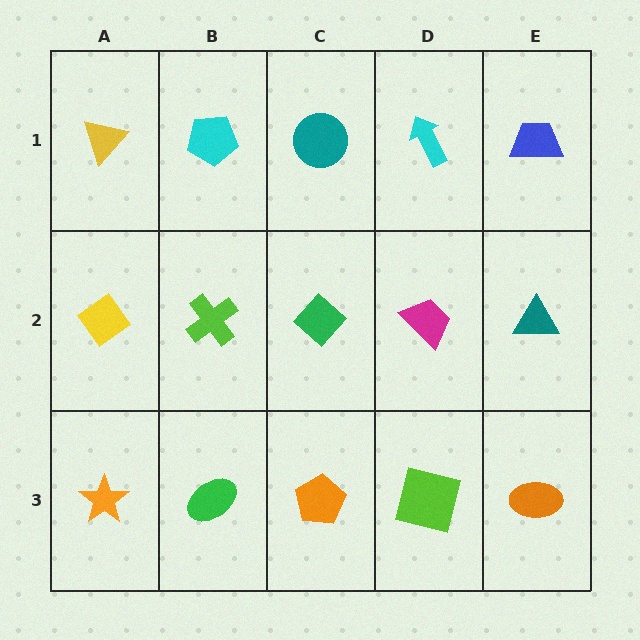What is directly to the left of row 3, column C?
A green ellipse.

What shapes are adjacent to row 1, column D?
A magenta trapezoid (row 2, column D), a teal circle (row 1, column C), a blue trapezoid (row 1, column E).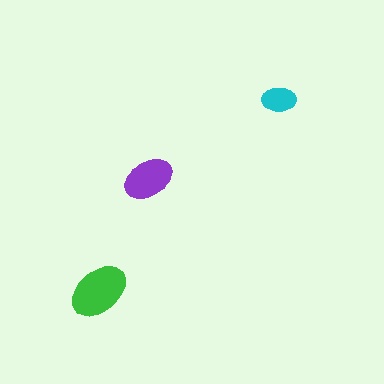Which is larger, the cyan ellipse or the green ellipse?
The green one.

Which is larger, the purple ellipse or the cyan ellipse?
The purple one.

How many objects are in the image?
There are 3 objects in the image.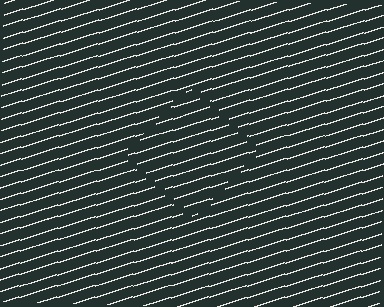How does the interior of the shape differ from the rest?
The interior of the shape contains the same grating, shifted by half a period — the contour is defined by the phase discontinuity where line-ends from the inner and outer gratings abut.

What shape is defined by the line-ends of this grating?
An illusory square. The interior of the shape contains the same grating, shifted by half a period — the contour is defined by the phase discontinuity where line-ends from the inner and outer gratings abut.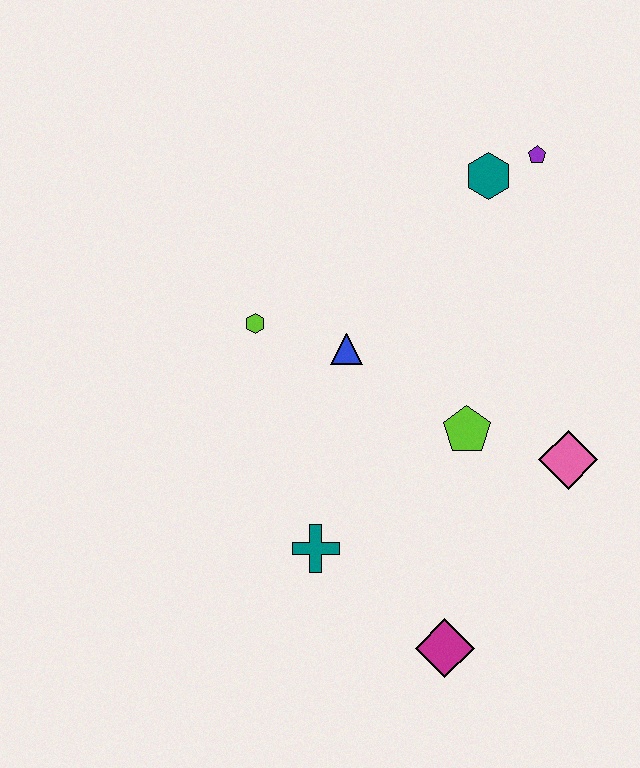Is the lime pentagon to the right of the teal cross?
Yes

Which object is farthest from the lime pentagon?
The purple pentagon is farthest from the lime pentagon.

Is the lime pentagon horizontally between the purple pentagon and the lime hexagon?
Yes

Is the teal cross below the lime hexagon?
Yes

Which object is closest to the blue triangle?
The lime hexagon is closest to the blue triangle.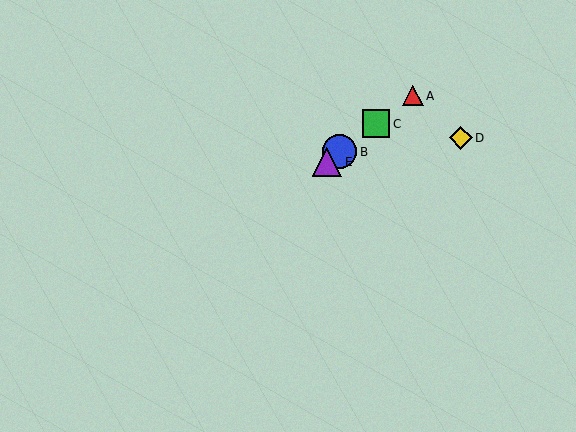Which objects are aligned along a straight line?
Objects A, B, C, E are aligned along a straight line.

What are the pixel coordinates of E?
Object E is at (327, 162).